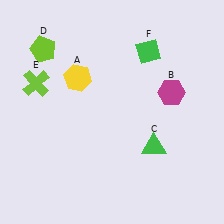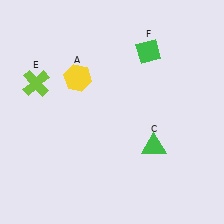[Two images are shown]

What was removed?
The lime pentagon (D), the magenta hexagon (B) were removed in Image 2.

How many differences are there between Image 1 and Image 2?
There are 2 differences between the two images.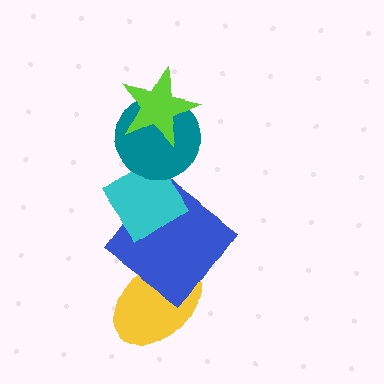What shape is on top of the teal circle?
The lime star is on top of the teal circle.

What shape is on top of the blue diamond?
The cyan diamond is on top of the blue diamond.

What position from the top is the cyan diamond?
The cyan diamond is 3rd from the top.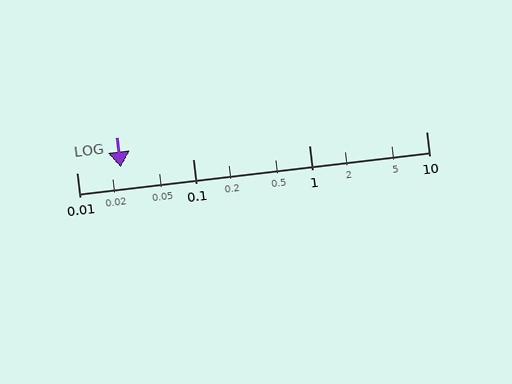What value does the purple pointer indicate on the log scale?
The pointer indicates approximately 0.024.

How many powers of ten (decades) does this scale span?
The scale spans 3 decades, from 0.01 to 10.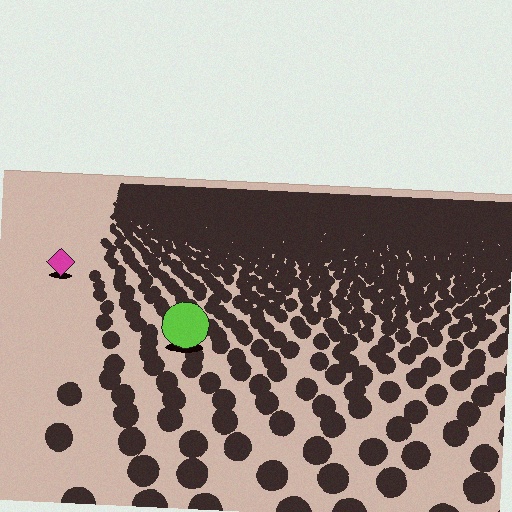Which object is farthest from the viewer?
The magenta diamond is farthest from the viewer. It appears smaller and the ground texture around it is denser.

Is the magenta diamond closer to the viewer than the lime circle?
No. The lime circle is closer — you can tell from the texture gradient: the ground texture is coarser near it.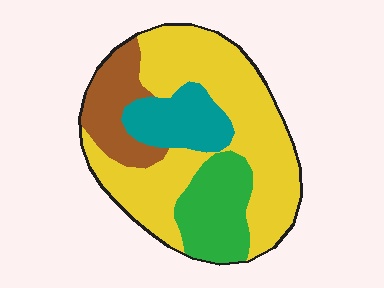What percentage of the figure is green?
Green covers 17% of the figure.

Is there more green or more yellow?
Yellow.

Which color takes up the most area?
Yellow, at roughly 55%.